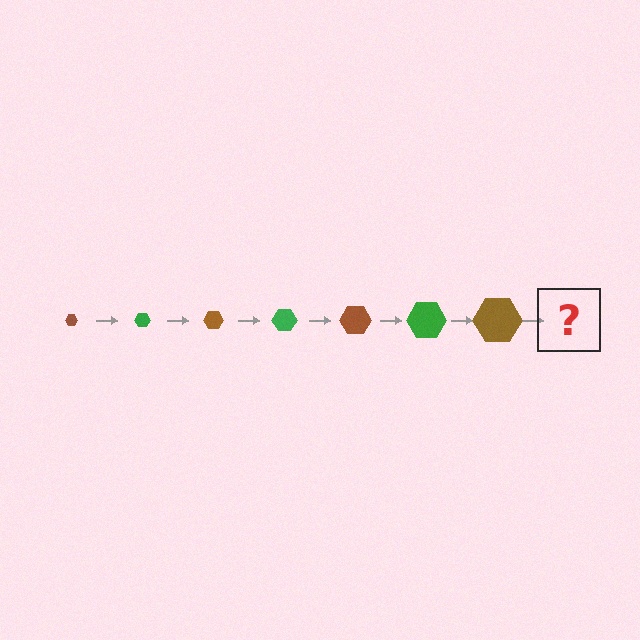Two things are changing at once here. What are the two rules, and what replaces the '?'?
The two rules are that the hexagon grows larger each step and the color cycles through brown and green. The '?' should be a green hexagon, larger than the previous one.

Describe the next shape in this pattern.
It should be a green hexagon, larger than the previous one.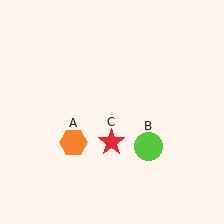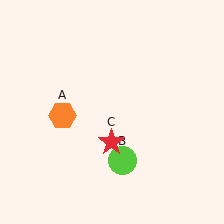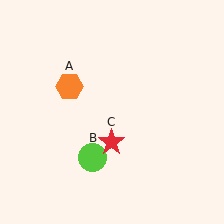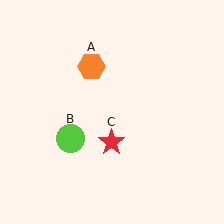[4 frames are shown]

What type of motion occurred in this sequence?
The orange hexagon (object A), lime circle (object B) rotated clockwise around the center of the scene.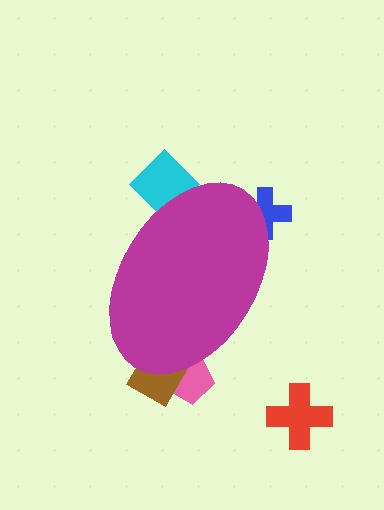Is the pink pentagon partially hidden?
Yes, the pink pentagon is partially hidden behind the magenta ellipse.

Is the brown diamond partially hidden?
Yes, the brown diamond is partially hidden behind the magenta ellipse.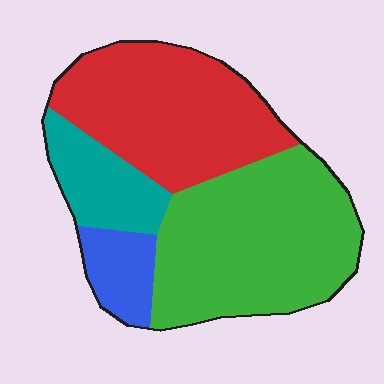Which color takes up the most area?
Green, at roughly 45%.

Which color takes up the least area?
Blue, at roughly 10%.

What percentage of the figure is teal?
Teal covers around 15% of the figure.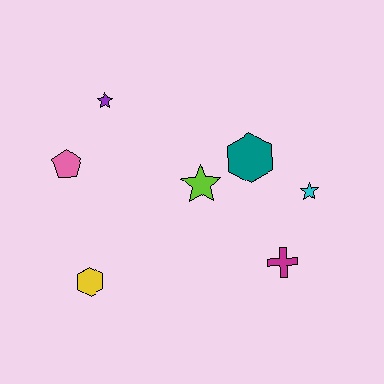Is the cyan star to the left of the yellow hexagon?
No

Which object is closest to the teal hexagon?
The lime star is closest to the teal hexagon.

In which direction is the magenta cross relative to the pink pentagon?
The magenta cross is to the right of the pink pentagon.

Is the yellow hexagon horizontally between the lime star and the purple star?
No